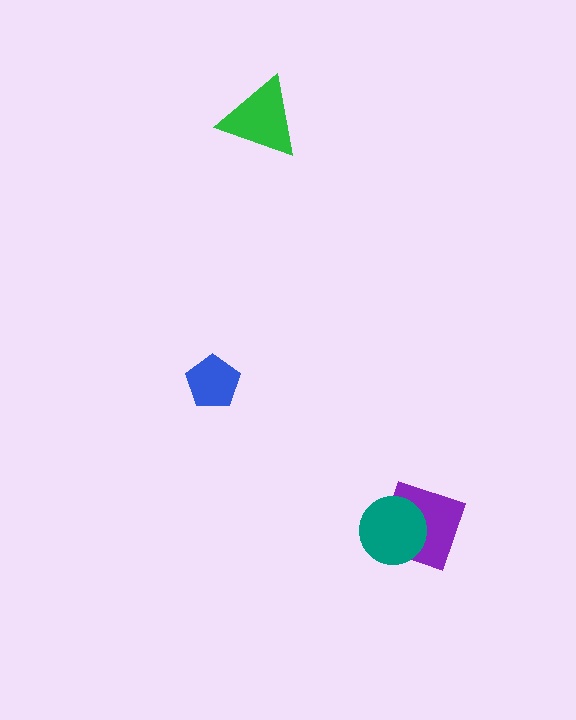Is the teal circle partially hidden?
No, no other shape covers it.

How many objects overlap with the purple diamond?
1 object overlaps with the purple diamond.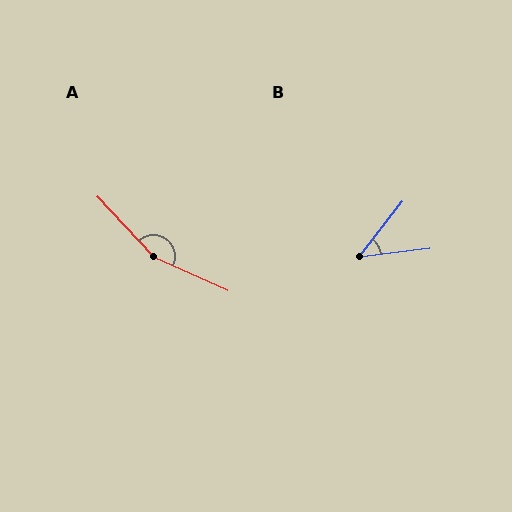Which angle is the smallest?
B, at approximately 45 degrees.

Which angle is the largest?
A, at approximately 158 degrees.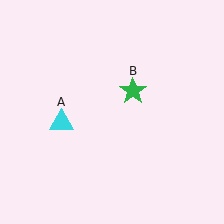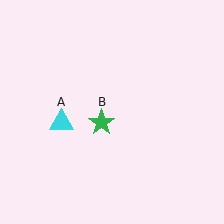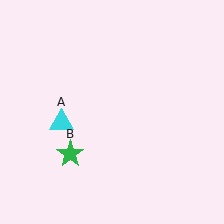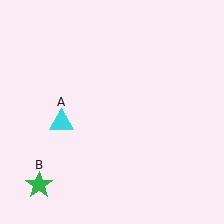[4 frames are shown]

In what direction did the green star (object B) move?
The green star (object B) moved down and to the left.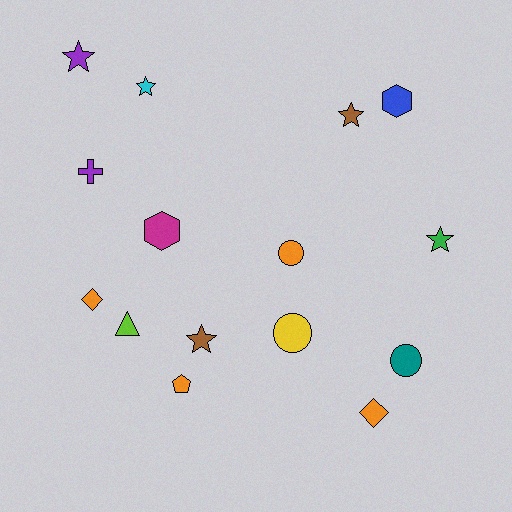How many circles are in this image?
There are 3 circles.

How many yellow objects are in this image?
There is 1 yellow object.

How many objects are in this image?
There are 15 objects.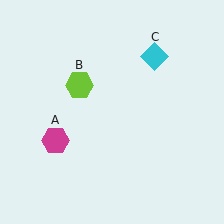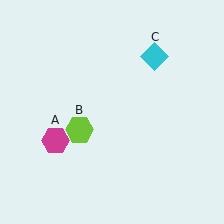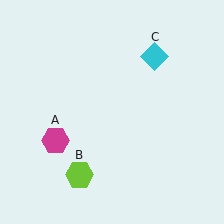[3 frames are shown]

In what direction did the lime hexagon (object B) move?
The lime hexagon (object B) moved down.